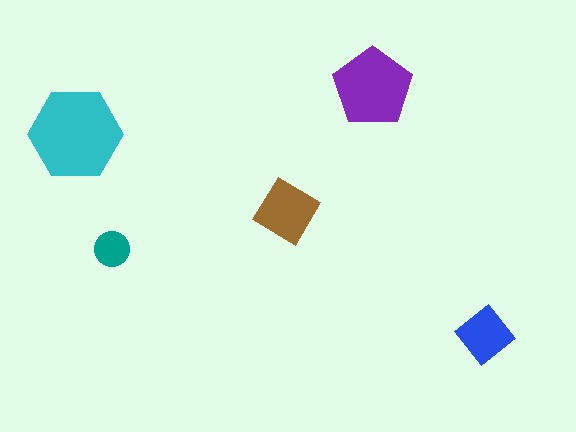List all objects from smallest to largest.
The teal circle, the blue diamond, the brown diamond, the purple pentagon, the cyan hexagon.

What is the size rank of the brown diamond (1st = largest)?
3rd.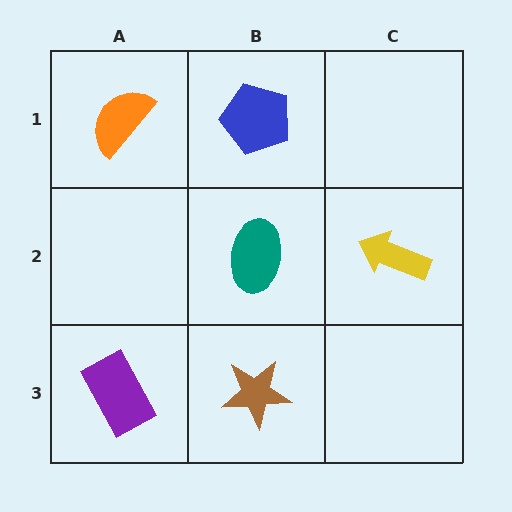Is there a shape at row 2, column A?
No, that cell is empty.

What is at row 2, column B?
A teal ellipse.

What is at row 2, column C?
A yellow arrow.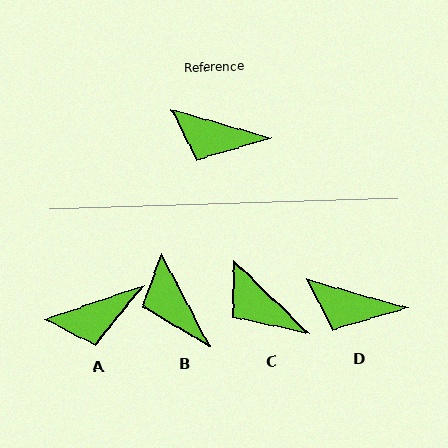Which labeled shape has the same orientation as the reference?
D.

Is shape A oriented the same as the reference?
No, it is off by about 35 degrees.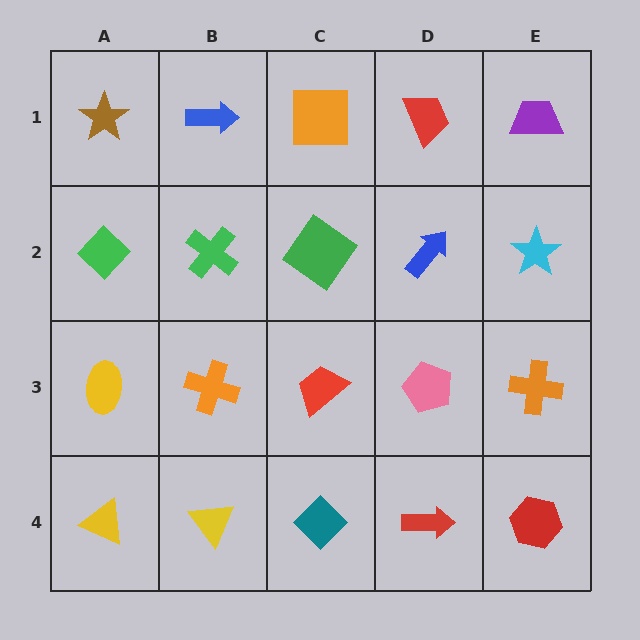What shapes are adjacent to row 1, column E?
A cyan star (row 2, column E), a red trapezoid (row 1, column D).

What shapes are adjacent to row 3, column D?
A blue arrow (row 2, column D), a red arrow (row 4, column D), a red trapezoid (row 3, column C), an orange cross (row 3, column E).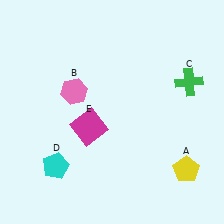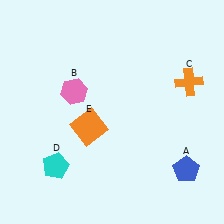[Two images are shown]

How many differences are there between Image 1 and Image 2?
There are 3 differences between the two images.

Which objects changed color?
A changed from yellow to blue. C changed from green to orange. E changed from magenta to orange.